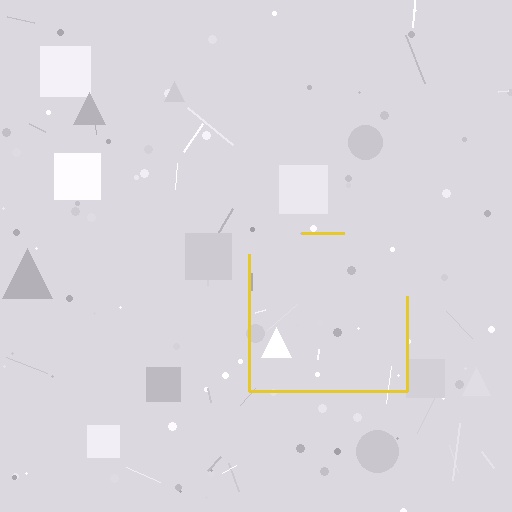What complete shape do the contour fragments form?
The contour fragments form a square.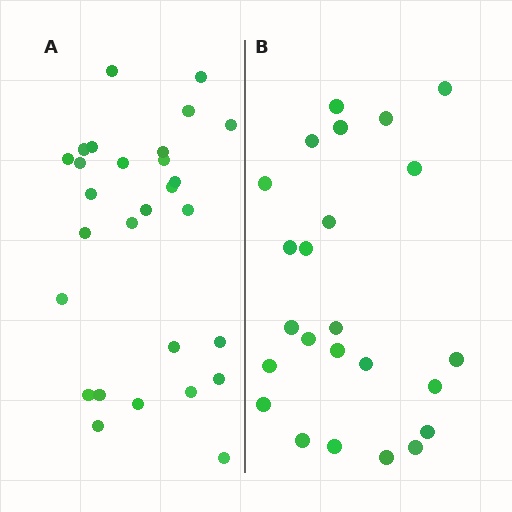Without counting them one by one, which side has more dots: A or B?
Region A (the left region) has more dots.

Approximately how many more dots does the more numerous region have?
Region A has about 4 more dots than region B.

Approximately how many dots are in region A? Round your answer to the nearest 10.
About 30 dots. (The exact count is 28, which rounds to 30.)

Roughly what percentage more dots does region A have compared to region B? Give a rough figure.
About 15% more.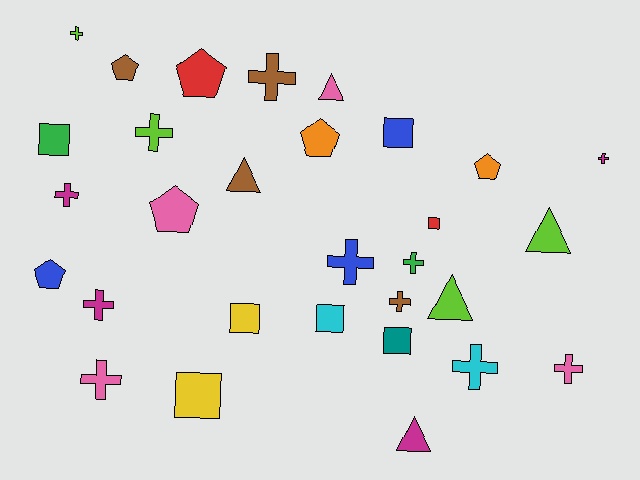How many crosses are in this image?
There are 12 crosses.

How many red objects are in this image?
There are 2 red objects.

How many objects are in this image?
There are 30 objects.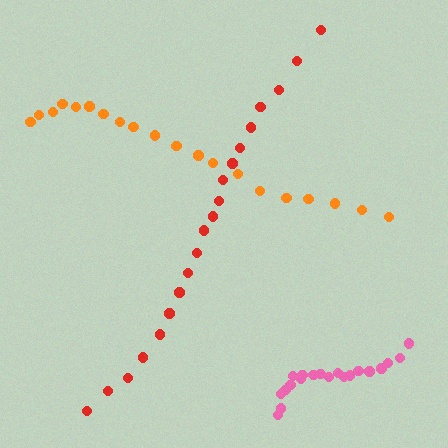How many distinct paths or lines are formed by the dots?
There are 3 distinct paths.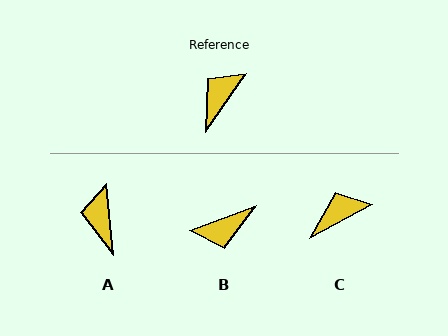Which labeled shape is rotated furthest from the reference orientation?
B, about 146 degrees away.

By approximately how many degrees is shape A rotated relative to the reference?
Approximately 40 degrees counter-clockwise.